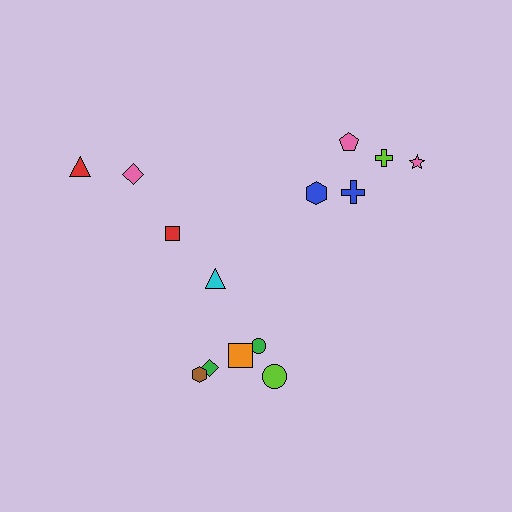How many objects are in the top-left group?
There are 3 objects.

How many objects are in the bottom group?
There are 6 objects.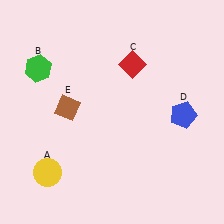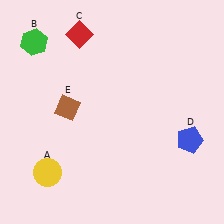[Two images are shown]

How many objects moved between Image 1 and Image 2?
3 objects moved between the two images.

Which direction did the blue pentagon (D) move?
The blue pentagon (D) moved down.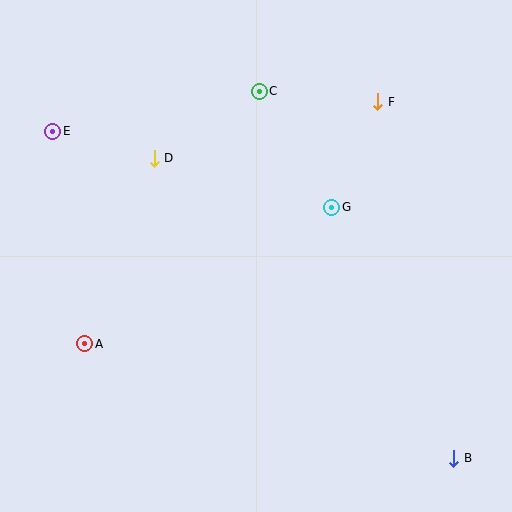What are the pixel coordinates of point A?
Point A is at (85, 344).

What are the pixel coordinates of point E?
Point E is at (53, 131).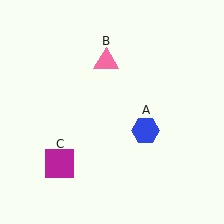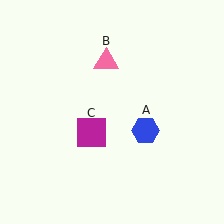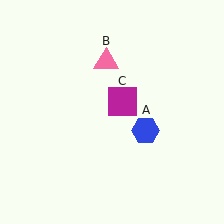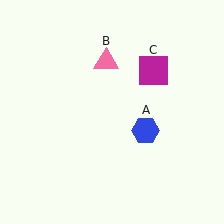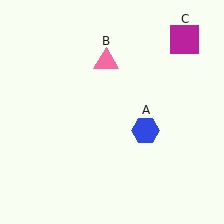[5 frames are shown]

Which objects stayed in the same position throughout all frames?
Blue hexagon (object A) and pink triangle (object B) remained stationary.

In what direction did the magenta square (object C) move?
The magenta square (object C) moved up and to the right.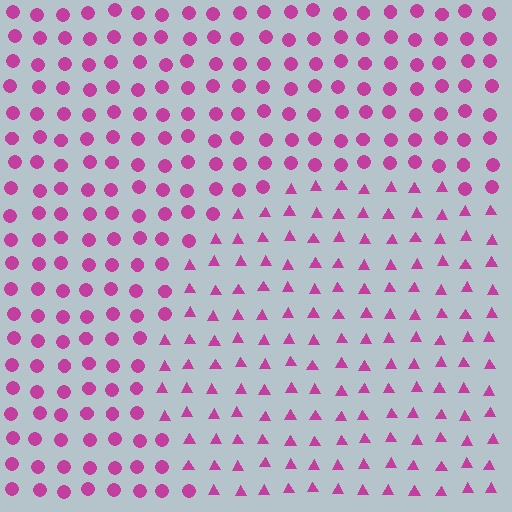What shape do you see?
I see a circle.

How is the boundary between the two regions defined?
The boundary is defined by a change in element shape: triangles inside vs. circles outside. All elements share the same color and spacing.